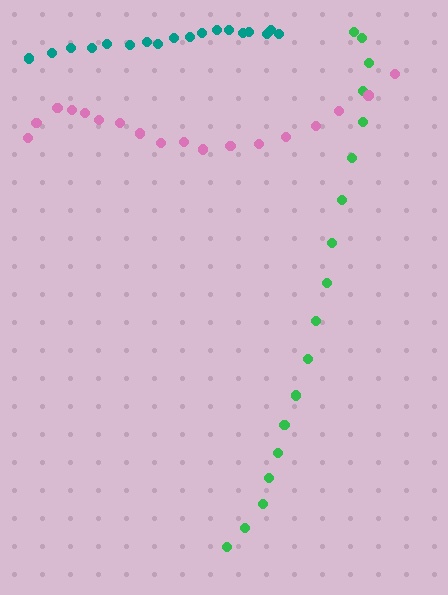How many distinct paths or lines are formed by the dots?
There are 3 distinct paths.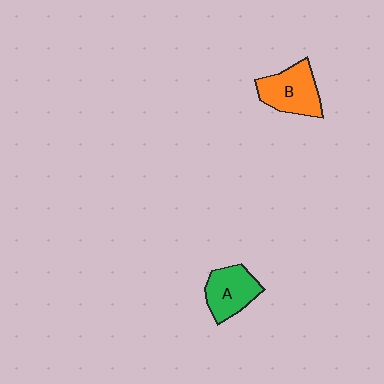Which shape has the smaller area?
Shape A (green).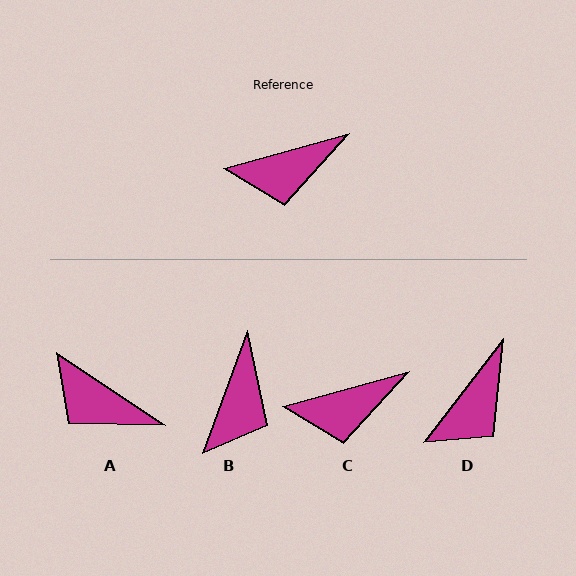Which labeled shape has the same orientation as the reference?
C.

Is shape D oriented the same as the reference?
No, it is off by about 37 degrees.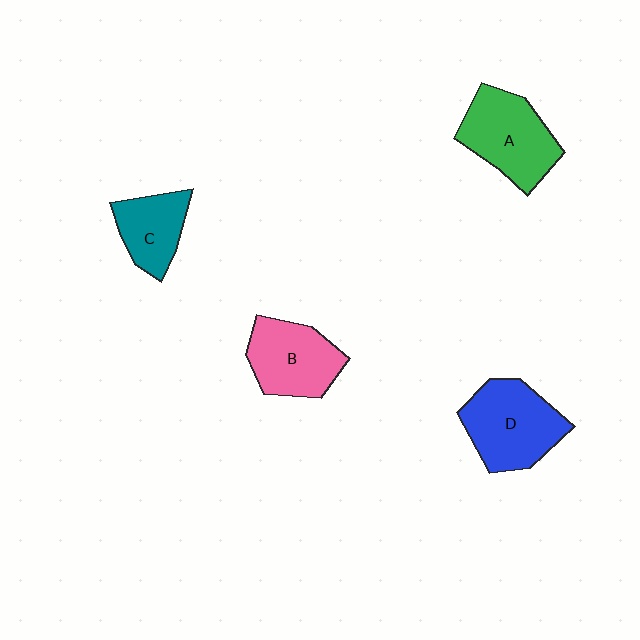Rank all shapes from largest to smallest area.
From largest to smallest: D (blue), A (green), B (pink), C (teal).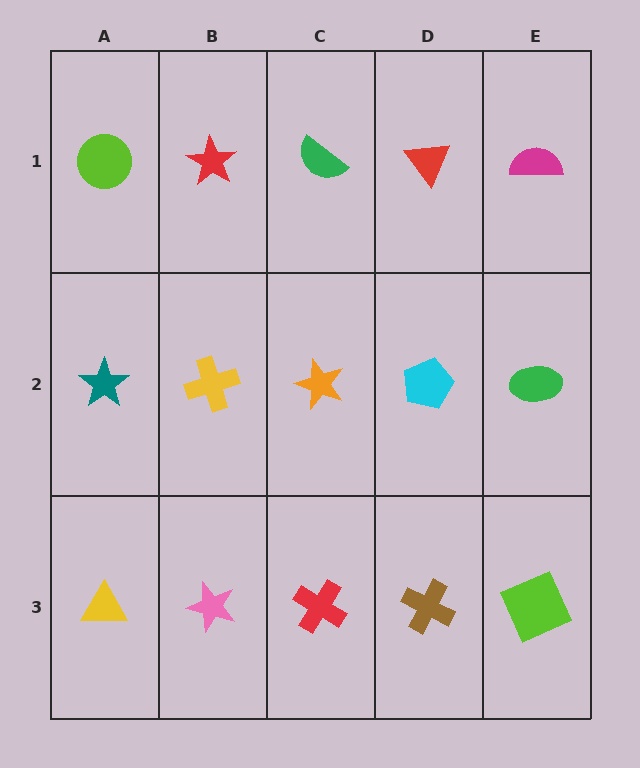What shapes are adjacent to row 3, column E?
A green ellipse (row 2, column E), a brown cross (row 3, column D).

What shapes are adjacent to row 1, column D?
A cyan pentagon (row 2, column D), a green semicircle (row 1, column C), a magenta semicircle (row 1, column E).